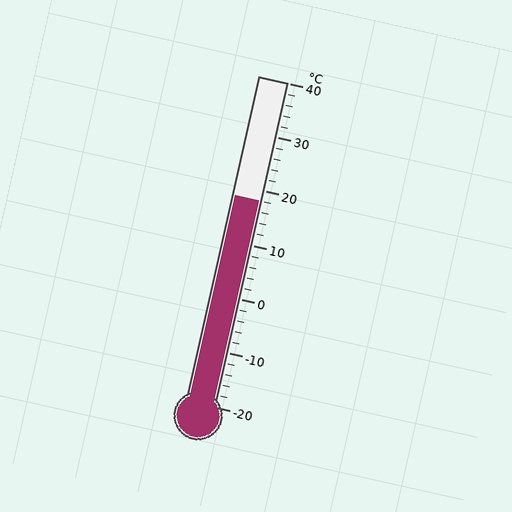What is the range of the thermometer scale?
The thermometer scale ranges from -20°C to 40°C.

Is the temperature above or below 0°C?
The temperature is above 0°C.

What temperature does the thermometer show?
The thermometer shows approximately 18°C.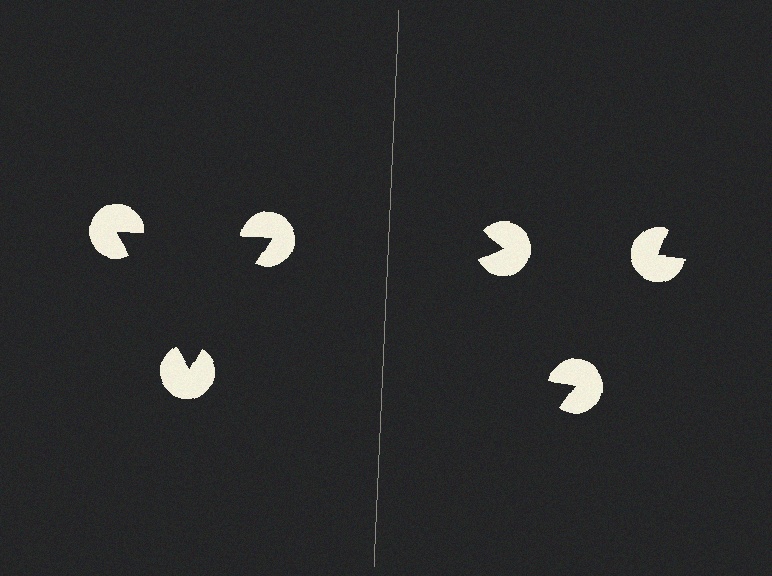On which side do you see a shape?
An illusory triangle appears on the left side. On the right side the wedge cuts are rotated, so no coherent shape forms.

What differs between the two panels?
The pac-man discs are positioned identically on both sides; only the wedge orientations differ. On the left they align to a triangle; on the right they are misaligned.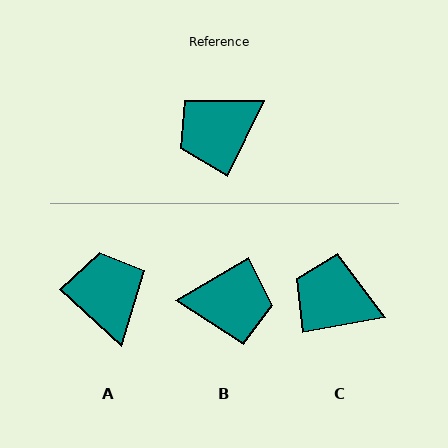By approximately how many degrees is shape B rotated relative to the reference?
Approximately 147 degrees counter-clockwise.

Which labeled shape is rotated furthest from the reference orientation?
B, about 147 degrees away.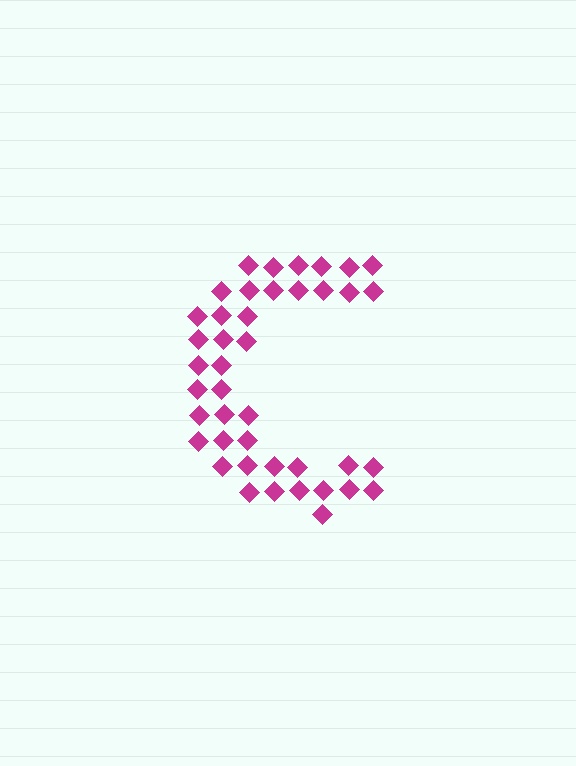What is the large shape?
The large shape is the letter C.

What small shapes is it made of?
It is made of small diamonds.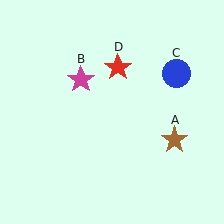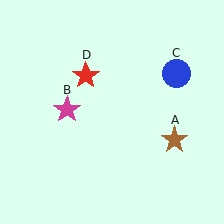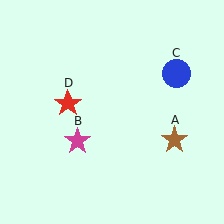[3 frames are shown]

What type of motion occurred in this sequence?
The magenta star (object B), red star (object D) rotated counterclockwise around the center of the scene.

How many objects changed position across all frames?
2 objects changed position: magenta star (object B), red star (object D).